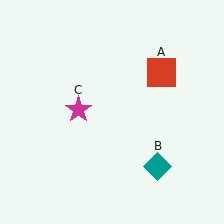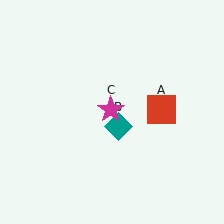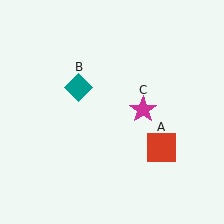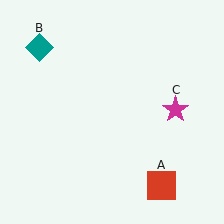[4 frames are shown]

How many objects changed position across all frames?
3 objects changed position: red square (object A), teal diamond (object B), magenta star (object C).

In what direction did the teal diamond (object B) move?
The teal diamond (object B) moved up and to the left.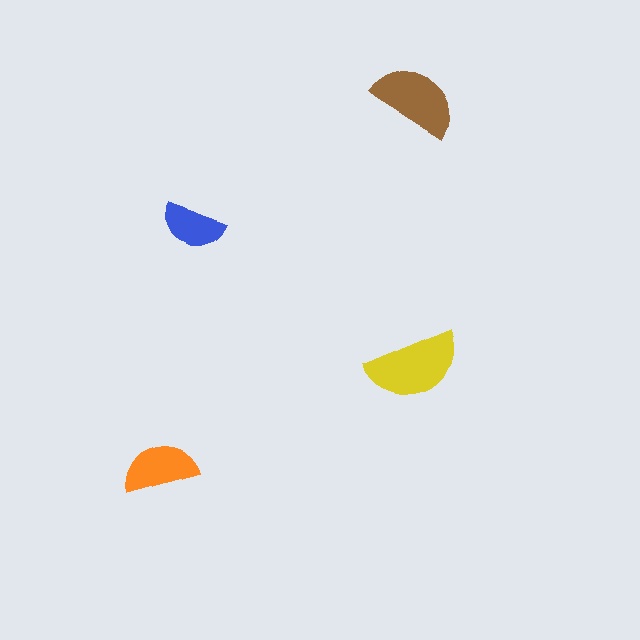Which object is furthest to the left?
The orange semicircle is leftmost.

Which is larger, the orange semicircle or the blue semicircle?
The orange one.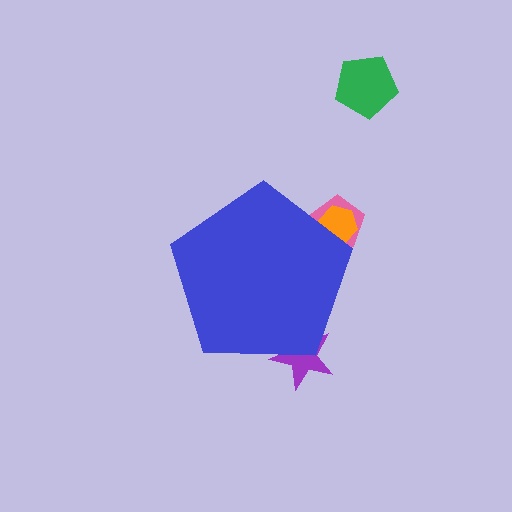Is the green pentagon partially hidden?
No, the green pentagon is fully visible.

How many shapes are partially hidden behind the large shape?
3 shapes are partially hidden.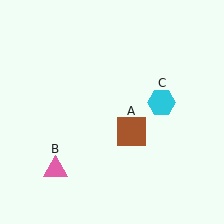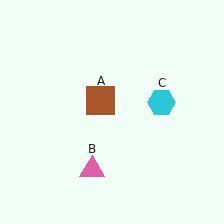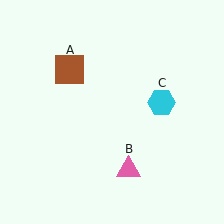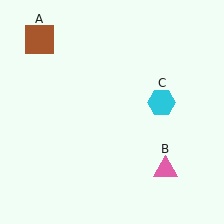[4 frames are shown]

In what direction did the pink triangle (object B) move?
The pink triangle (object B) moved right.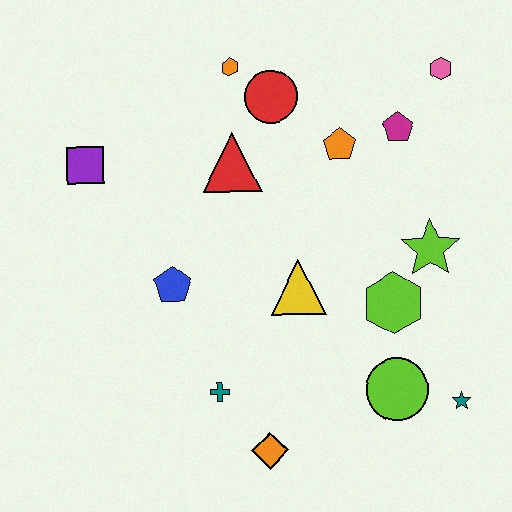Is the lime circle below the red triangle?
Yes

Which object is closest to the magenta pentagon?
The orange pentagon is closest to the magenta pentagon.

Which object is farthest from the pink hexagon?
The orange diamond is farthest from the pink hexagon.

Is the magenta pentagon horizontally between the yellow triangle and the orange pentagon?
No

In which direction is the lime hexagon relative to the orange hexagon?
The lime hexagon is below the orange hexagon.